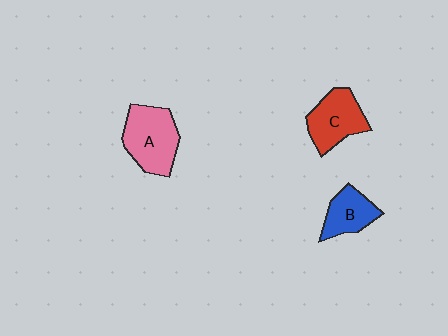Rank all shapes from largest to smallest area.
From largest to smallest: A (pink), C (red), B (blue).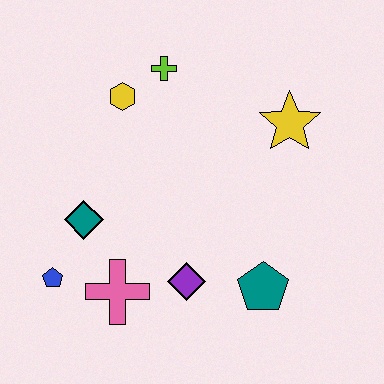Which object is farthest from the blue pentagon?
The yellow star is farthest from the blue pentagon.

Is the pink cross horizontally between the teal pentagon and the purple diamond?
No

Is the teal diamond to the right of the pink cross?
No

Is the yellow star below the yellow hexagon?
Yes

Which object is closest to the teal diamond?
The blue pentagon is closest to the teal diamond.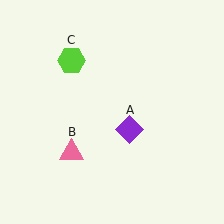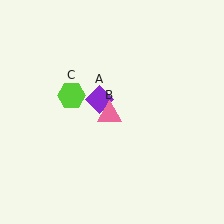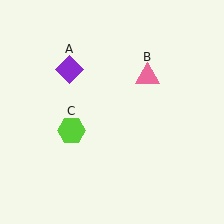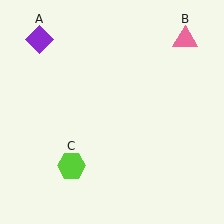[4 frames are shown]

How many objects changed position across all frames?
3 objects changed position: purple diamond (object A), pink triangle (object B), lime hexagon (object C).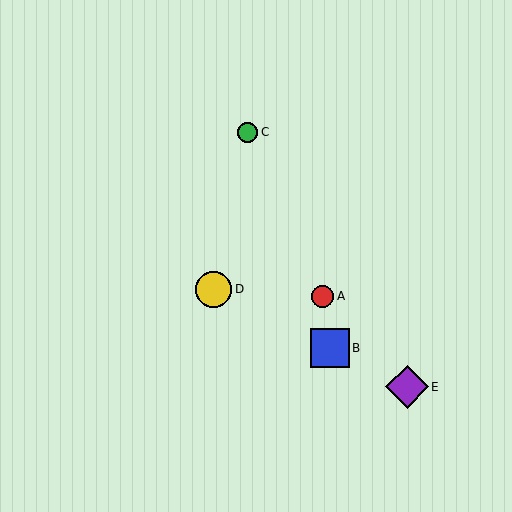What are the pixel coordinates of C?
Object C is at (248, 132).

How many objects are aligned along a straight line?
3 objects (B, D, E) are aligned along a straight line.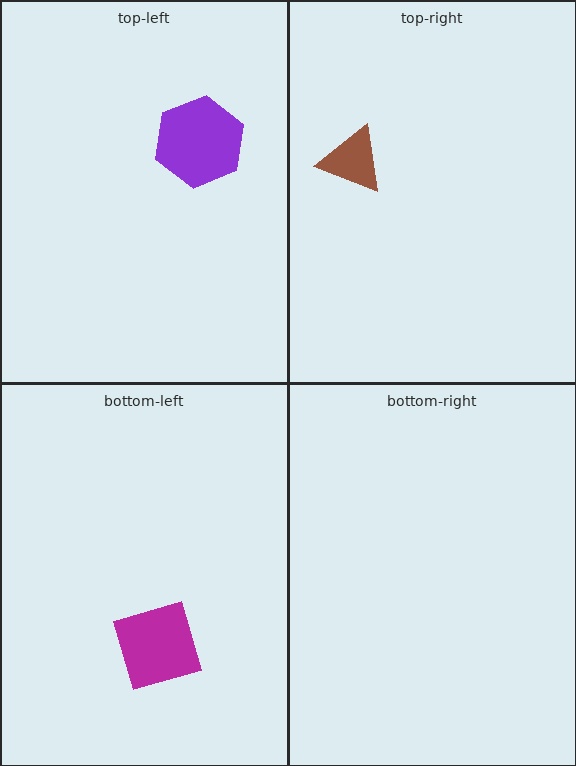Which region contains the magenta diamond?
The bottom-left region.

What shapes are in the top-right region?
The brown triangle.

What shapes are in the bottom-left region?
The magenta diamond.